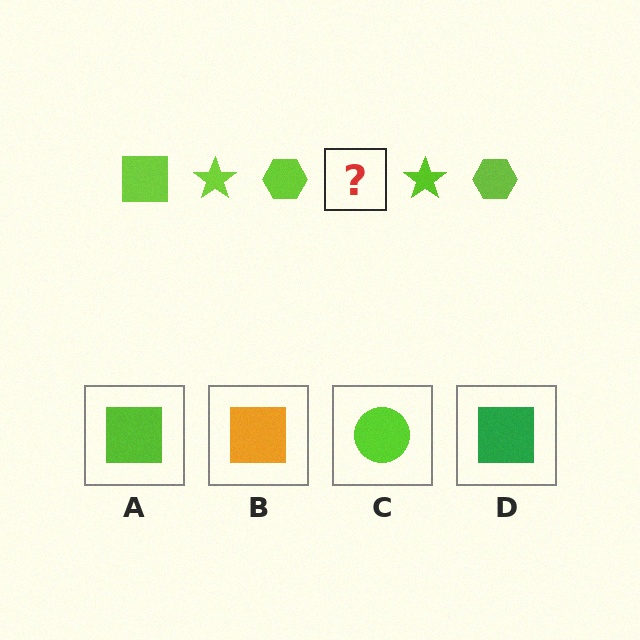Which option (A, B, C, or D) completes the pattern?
A.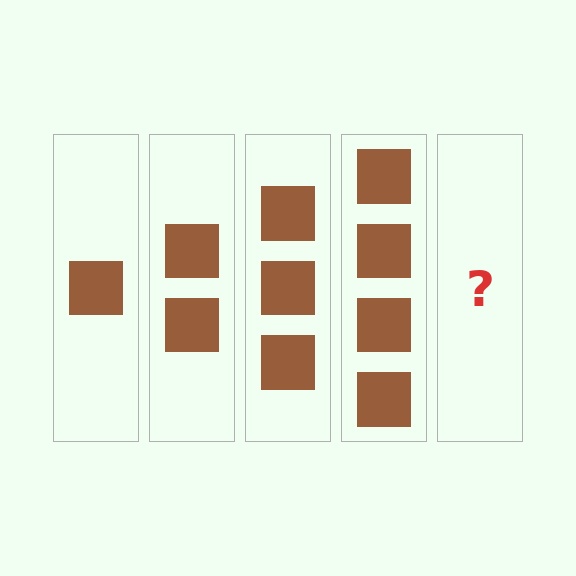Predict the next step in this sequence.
The next step is 5 squares.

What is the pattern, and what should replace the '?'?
The pattern is that each step adds one more square. The '?' should be 5 squares.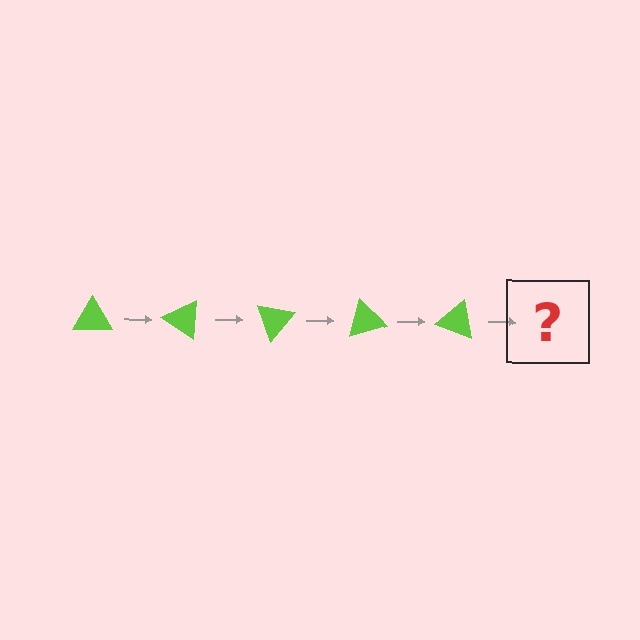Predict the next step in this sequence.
The next step is a lime triangle rotated 175 degrees.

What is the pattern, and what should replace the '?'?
The pattern is that the triangle rotates 35 degrees each step. The '?' should be a lime triangle rotated 175 degrees.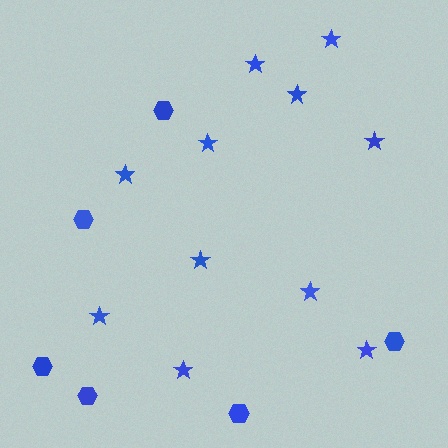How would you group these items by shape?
There are 2 groups: one group of stars (11) and one group of hexagons (6).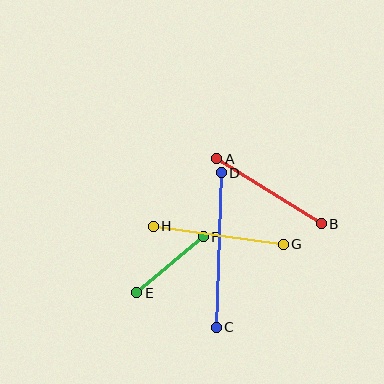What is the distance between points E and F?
The distance is approximately 87 pixels.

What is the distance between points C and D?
The distance is approximately 154 pixels.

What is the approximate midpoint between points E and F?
The midpoint is at approximately (170, 265) pixels.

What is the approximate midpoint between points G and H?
The midpoint is at approximately (218, 235) pixels.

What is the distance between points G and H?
The distance is approximately 131 pixels.